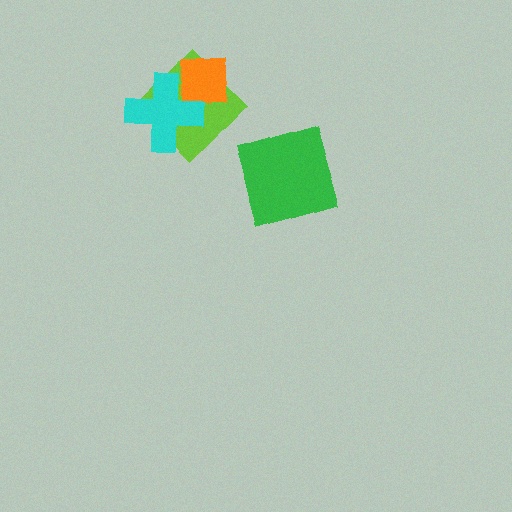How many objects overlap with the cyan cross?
2 objects overlap with the cyan cross.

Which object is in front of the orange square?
The cyan cross is in front of the orange square.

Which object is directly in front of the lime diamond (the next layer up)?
The orange square is directly in front of the lime diamond.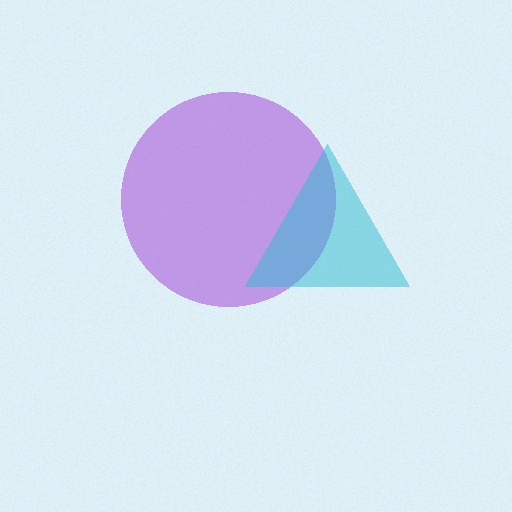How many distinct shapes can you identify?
There are 2 distinct shapes: a purple circle, a cyan triangle.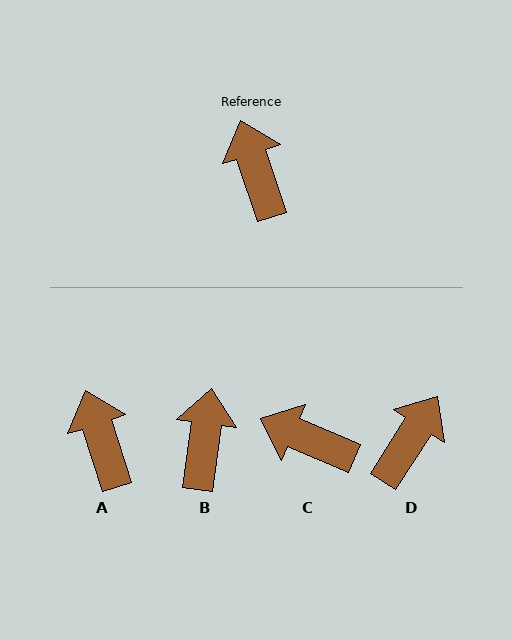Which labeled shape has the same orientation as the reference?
A.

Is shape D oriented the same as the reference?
No, it is off by about 51 degrees.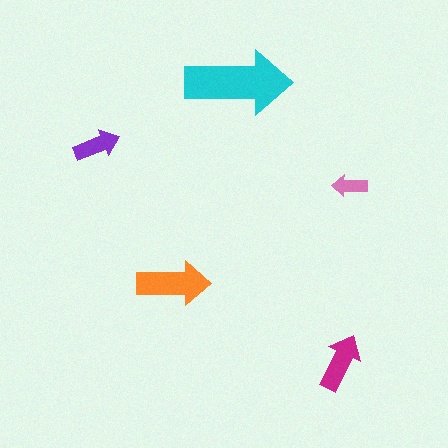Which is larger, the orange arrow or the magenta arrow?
The orange one.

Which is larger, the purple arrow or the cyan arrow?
The cyan one.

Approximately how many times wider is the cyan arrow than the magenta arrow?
About 2 times wider.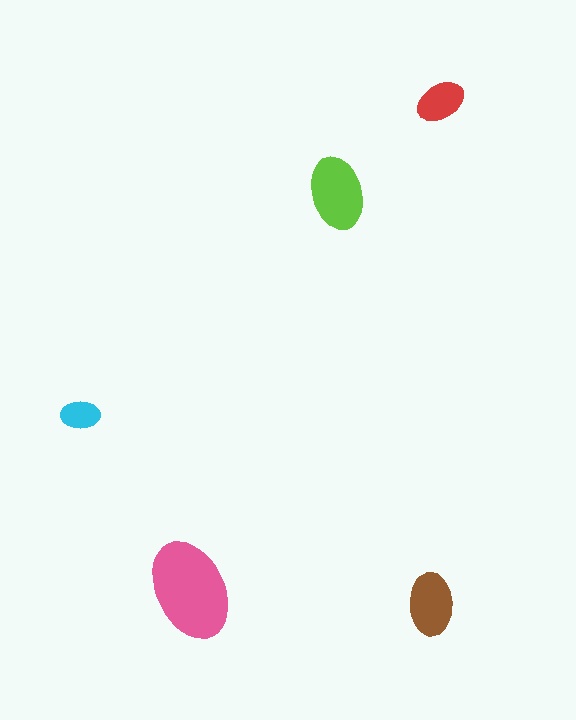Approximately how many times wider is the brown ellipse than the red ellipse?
About 1.5 times wider.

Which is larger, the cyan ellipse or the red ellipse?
The red one.